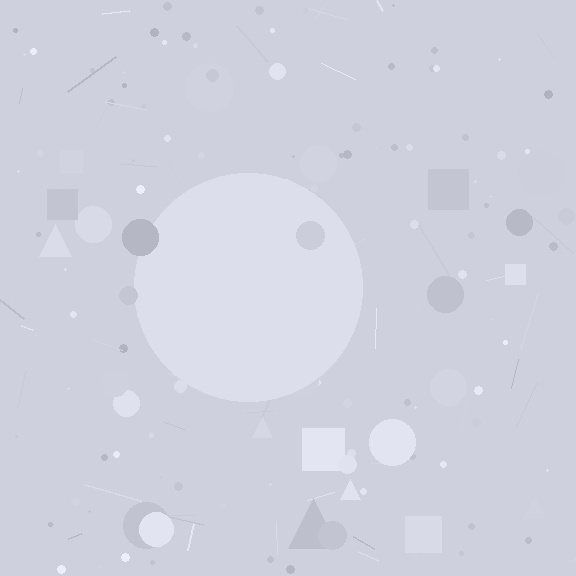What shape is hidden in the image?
A circle is hidden in the image.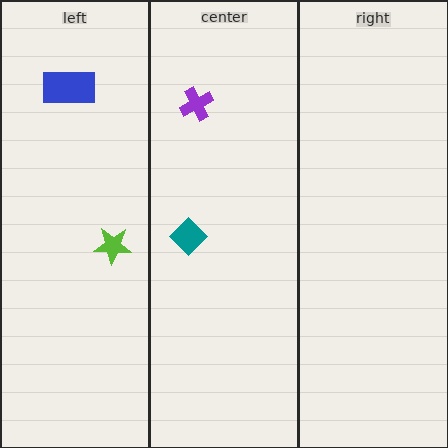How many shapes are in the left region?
2.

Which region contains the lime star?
The left region.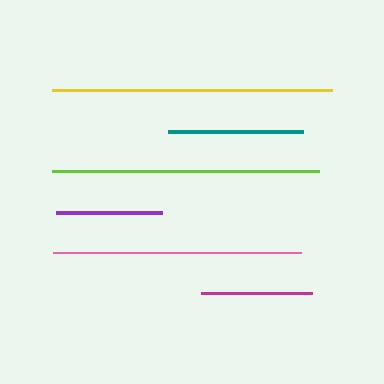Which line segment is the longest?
The yellow line is the longest at approximately 280 pixels.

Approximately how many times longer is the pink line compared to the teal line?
The pink line is approximately 1.8 times the length of the teal line.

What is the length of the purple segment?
The purple segment is approximately 105 pixels long.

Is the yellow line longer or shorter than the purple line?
The yellow line is longer than the purple line.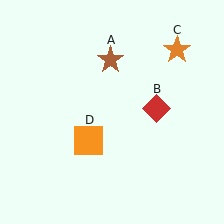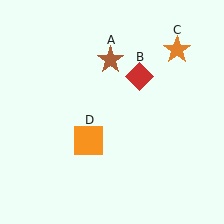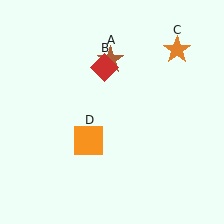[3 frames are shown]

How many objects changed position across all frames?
1 object changed position: red diamond (object B).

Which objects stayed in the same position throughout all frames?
Brown star (object A) and orange star (object C) and orange square (object D) remained stationary.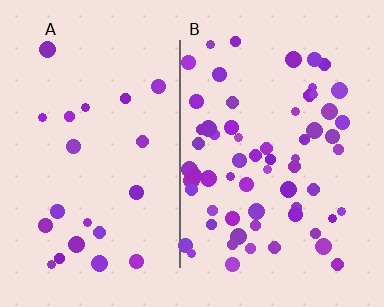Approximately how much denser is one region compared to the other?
Approximately 2.8× — region B over region A.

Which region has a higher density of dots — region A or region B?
B (the right).